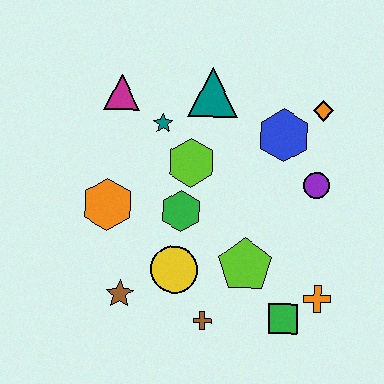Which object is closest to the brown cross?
The yellow circle is closest to the brown cross.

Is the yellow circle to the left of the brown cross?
Yes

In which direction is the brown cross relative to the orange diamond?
The brown cross is below the orange diamond.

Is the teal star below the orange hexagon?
No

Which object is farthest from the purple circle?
The brown star is farthest from the purple circle.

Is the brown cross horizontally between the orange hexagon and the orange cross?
Yes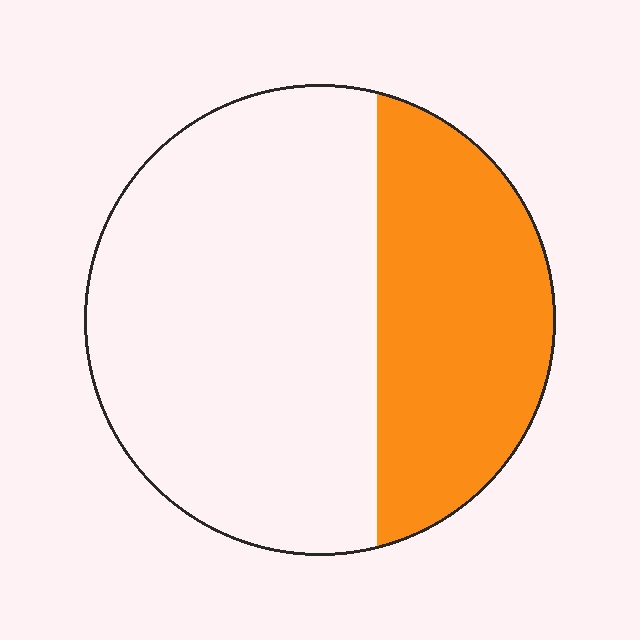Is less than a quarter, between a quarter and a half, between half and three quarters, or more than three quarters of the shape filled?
Between a quarter and a half.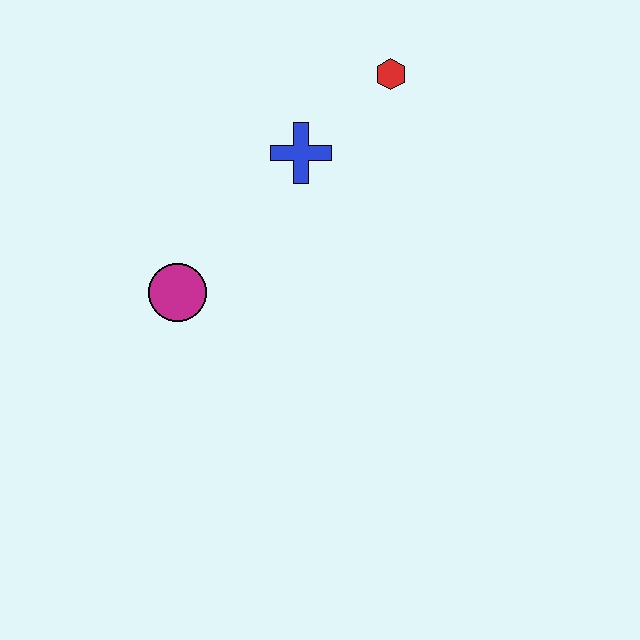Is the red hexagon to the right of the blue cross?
Yes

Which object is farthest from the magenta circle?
The red hexagon is farthest from the magenta circle.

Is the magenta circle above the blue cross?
No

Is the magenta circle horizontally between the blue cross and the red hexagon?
No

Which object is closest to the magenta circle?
The blue cross is closest to the magenta circle.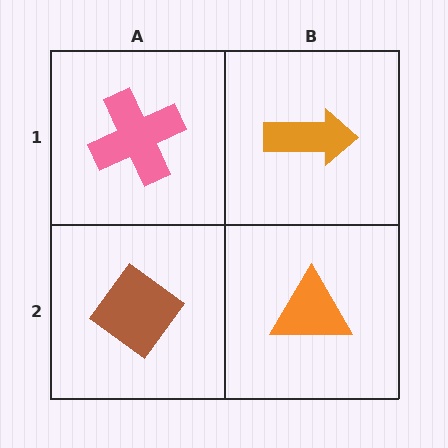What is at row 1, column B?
An orange arrow.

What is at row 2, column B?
An orange triangle.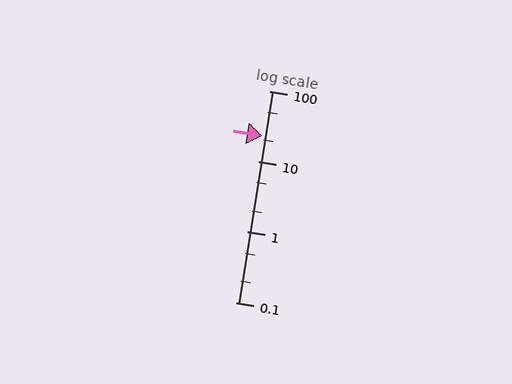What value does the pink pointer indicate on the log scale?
The pointer indicates approximately 23.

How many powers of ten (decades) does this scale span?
The scale spans 3 decades, from 0.1 to 100.